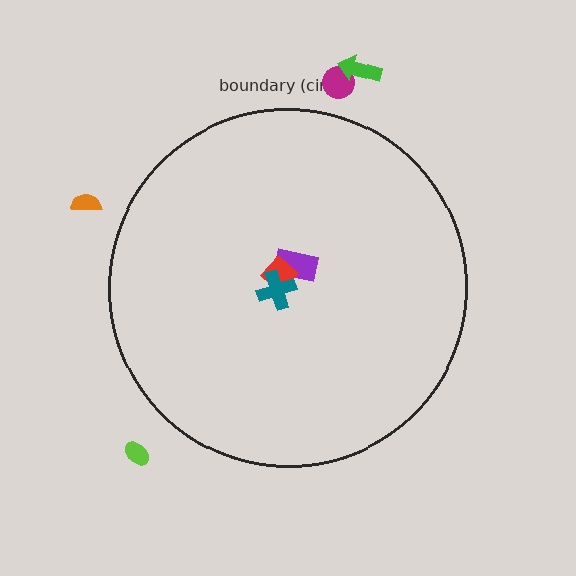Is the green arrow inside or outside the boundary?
Outside.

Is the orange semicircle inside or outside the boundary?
Outside.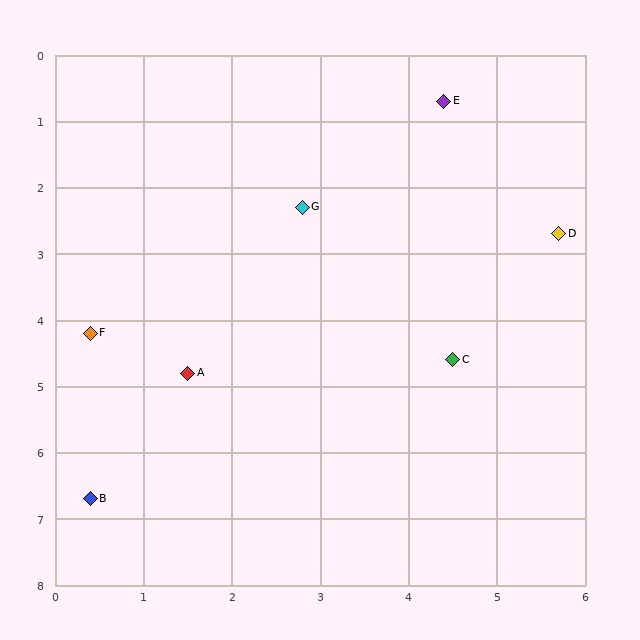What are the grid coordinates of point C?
Point C is at approximately (4.5, 4.6).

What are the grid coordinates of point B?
Point B is at approximately (0.4, 6.7).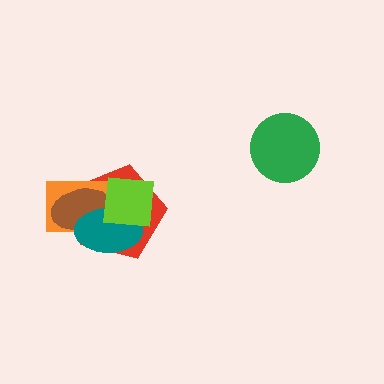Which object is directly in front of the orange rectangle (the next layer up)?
The brown ellipse is directly in front of the orange rectangle.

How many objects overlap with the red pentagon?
4 objects overlap with the red pentagon.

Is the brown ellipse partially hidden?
Yes, it is partially covered by another shape.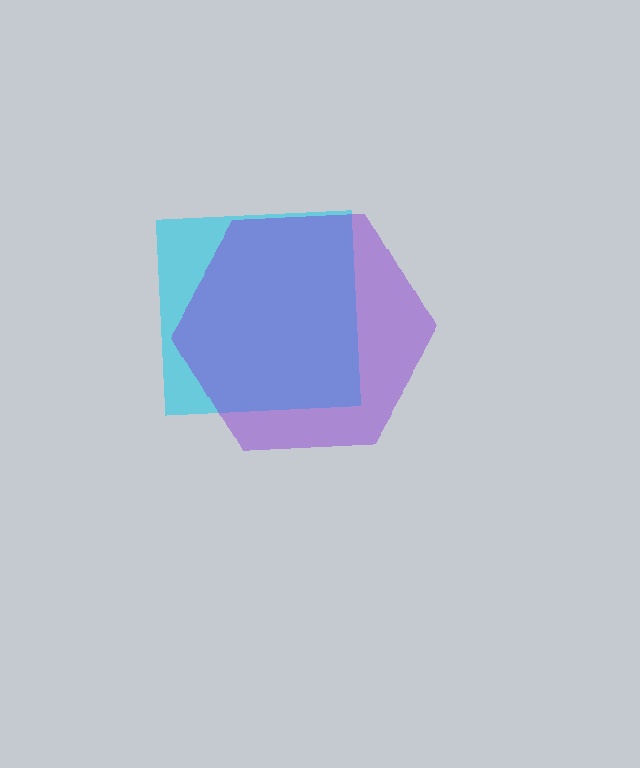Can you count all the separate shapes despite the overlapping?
Yes, there are 2 separate shapes.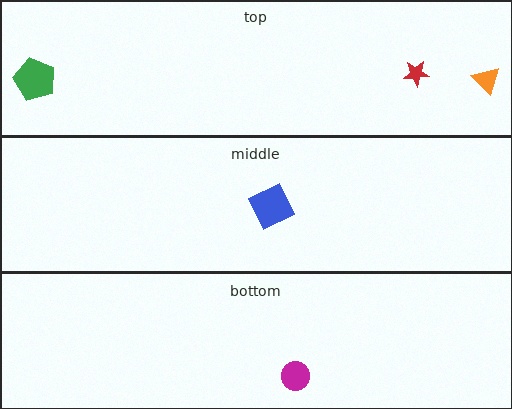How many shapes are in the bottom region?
1.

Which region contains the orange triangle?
The top region.